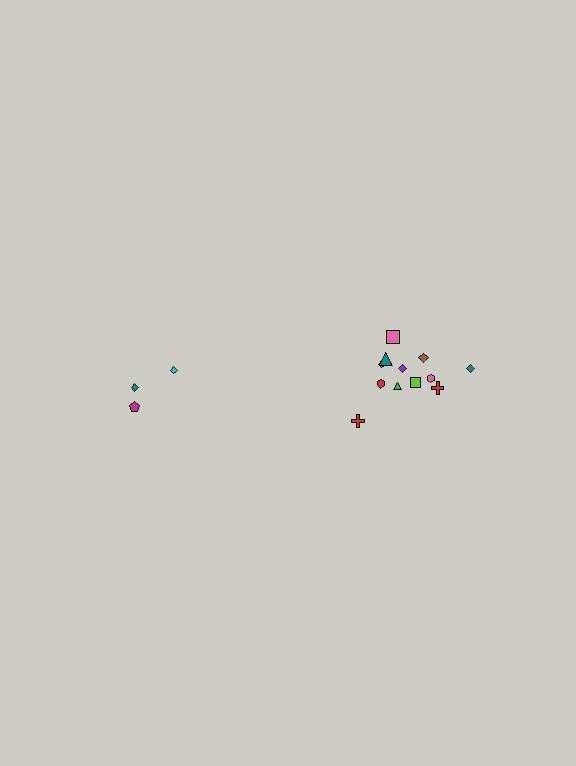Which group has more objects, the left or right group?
The right group.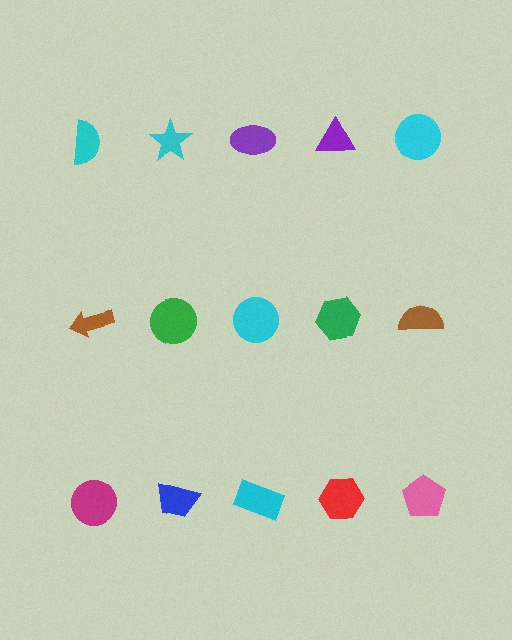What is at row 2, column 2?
A green circle.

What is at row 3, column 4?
A red hexagon.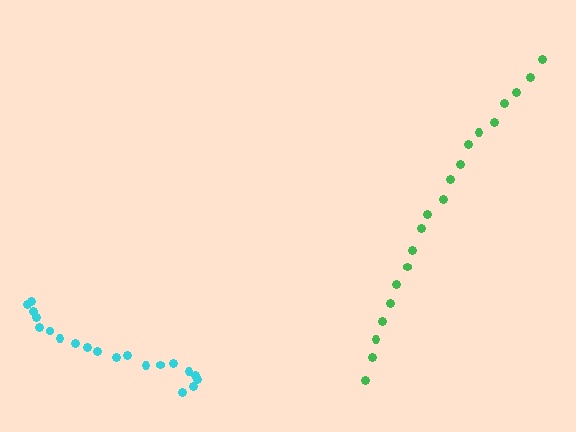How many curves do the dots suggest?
There are 2 distinct paths.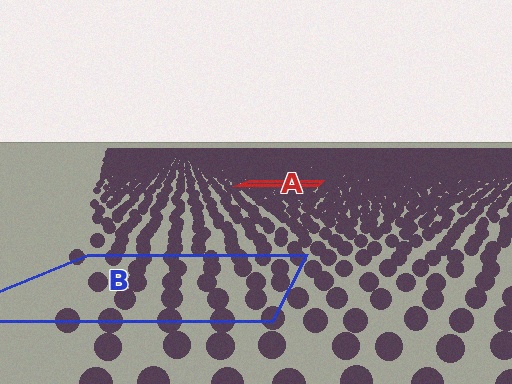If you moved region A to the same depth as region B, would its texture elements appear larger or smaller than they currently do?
They would appear larger. At a closer depth, the same texture elements are projected at a bigger on-screen size.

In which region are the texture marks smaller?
The texture marks are smaller in region A, because it is farther away.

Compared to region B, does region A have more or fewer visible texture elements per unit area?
Region A has more texture elements per unit area — they are packed more densely because it is farther away.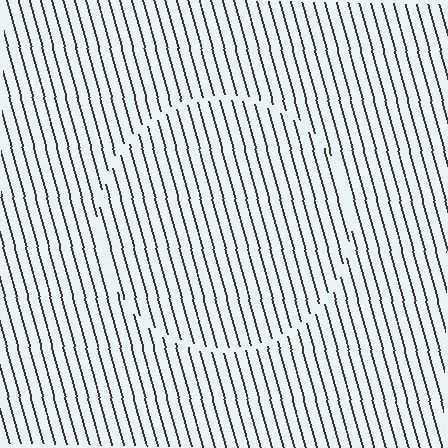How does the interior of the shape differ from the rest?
The interior of the shape contains the same grating, shifted by half a period — the contour is defined by the phase discontinuity where line-ends from the inner and outer gratings abut.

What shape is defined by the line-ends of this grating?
An illusory circle. The interior of the shape contains the same grating, shifted by half a period — the contour is defined by the phase discontinuity where line-ends from the inner and outer gratings abut.